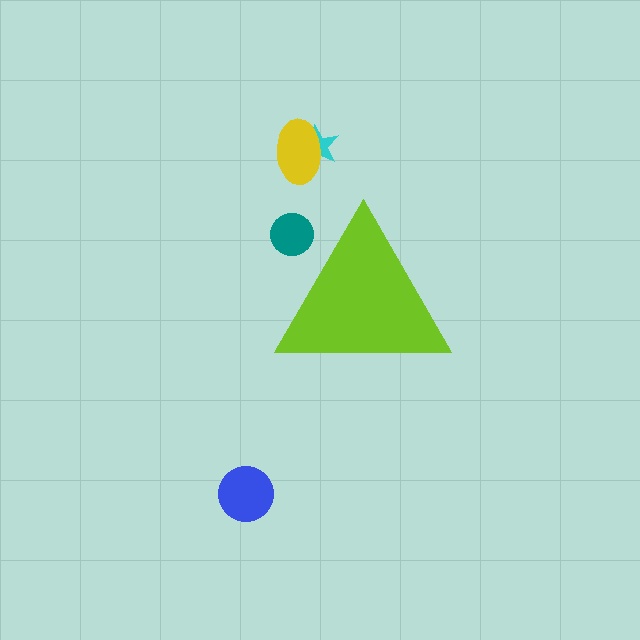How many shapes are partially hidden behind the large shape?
1 shape is partially hidden.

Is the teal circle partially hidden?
Yes, the teal circle is partially hidden behind the lime triangle.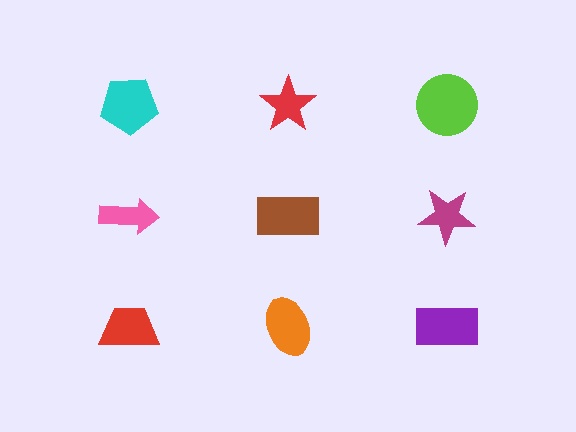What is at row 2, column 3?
A magenta star.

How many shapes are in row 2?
3 shapes.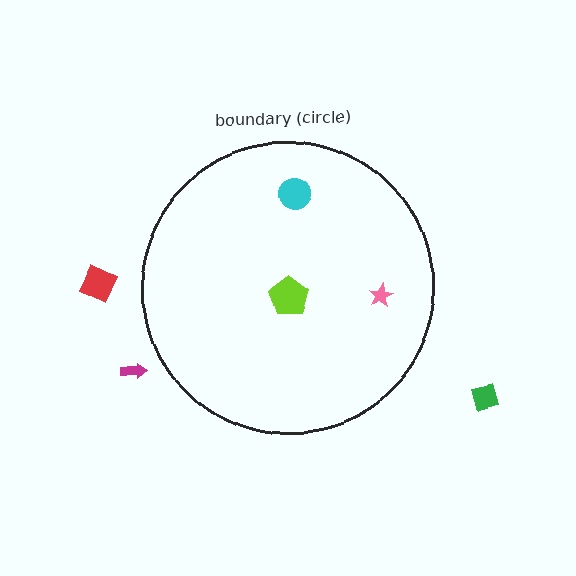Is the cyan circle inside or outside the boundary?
Inside.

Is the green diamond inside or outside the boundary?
Outside.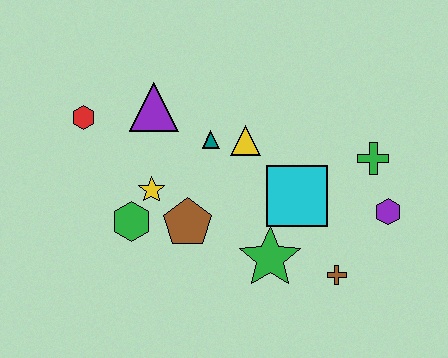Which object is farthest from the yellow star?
The purple hexagon is farthest from the yellow star.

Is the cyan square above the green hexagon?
Yes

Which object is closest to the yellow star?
The green hexagon is closest to the yellow star.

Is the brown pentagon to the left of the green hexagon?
No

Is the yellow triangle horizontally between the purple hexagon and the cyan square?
No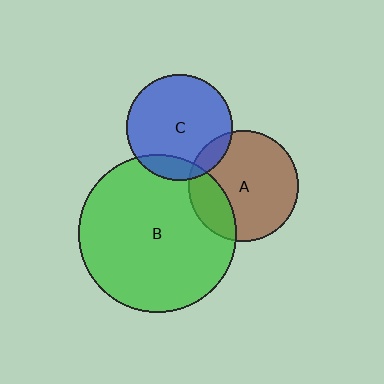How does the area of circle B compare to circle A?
Approximately 2.0 times.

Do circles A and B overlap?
Yes.